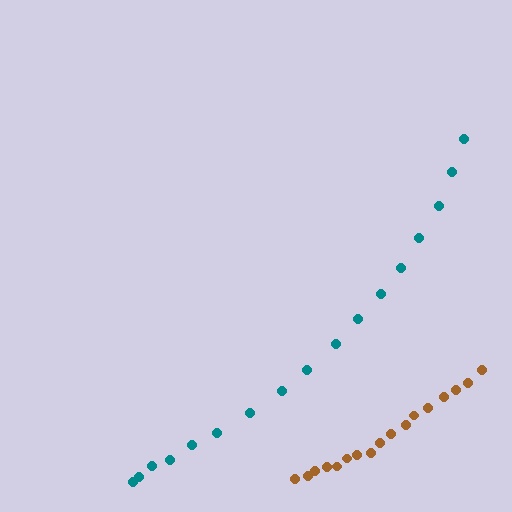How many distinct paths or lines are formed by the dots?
There are 2 distinct paths.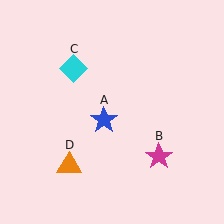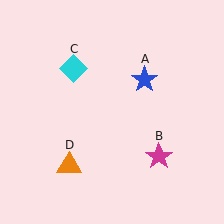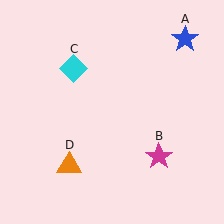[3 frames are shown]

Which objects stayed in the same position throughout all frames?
Magenta star (object B) and cyan diamond (object C) and orange triangle (object D) remained stationary.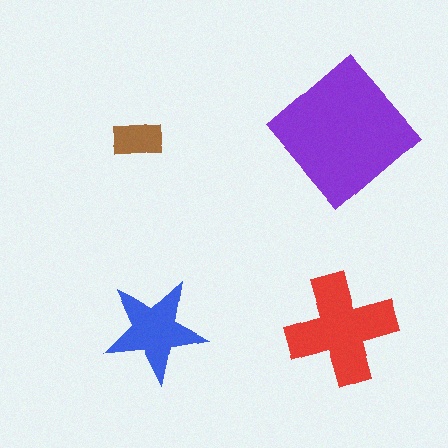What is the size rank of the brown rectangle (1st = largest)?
4th.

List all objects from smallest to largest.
The brown rectangle, the blue star, the red cross, the purple diamond.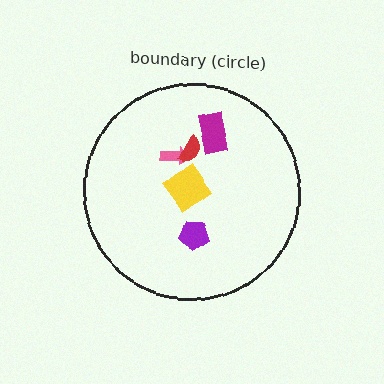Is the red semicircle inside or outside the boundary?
Inside.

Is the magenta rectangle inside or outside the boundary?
Inside.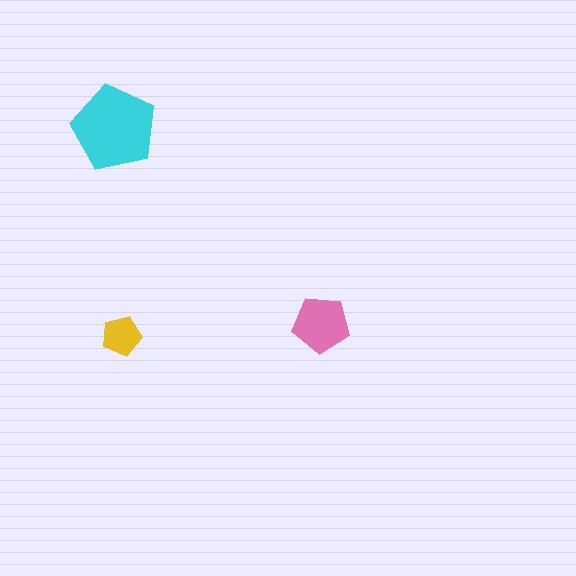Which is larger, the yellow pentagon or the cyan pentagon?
The cyan one.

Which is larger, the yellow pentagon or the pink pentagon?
The pink one.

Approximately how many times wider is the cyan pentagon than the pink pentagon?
About 1.5 times wider.